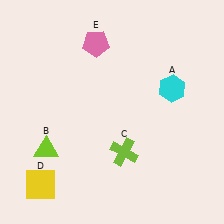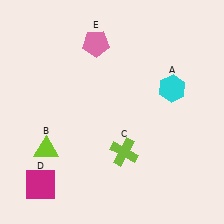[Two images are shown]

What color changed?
The square (D) changed from yellow in Image 1 to magenta in Image 2.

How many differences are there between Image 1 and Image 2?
There is 1 difference between the two images.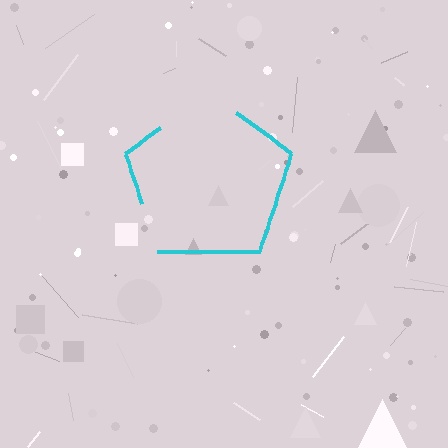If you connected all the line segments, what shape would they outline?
They would outline a pentagon.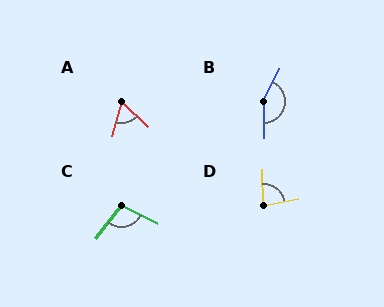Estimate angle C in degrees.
Approximately 101 degrees.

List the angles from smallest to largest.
A (62°), D (80°), C (101°), B (152°).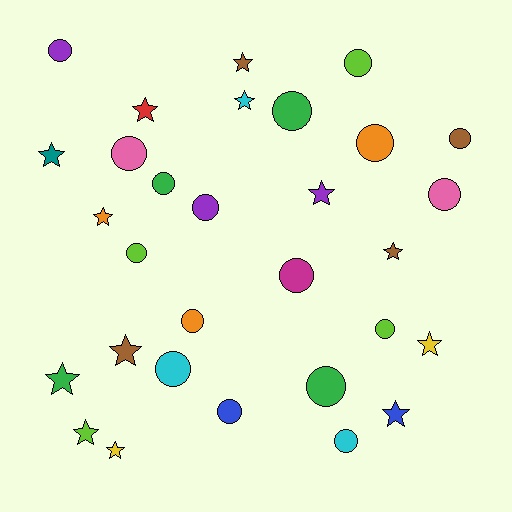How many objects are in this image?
There are 30 objects.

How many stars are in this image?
There are 13 stars.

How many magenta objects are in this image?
There is 1 magenta object.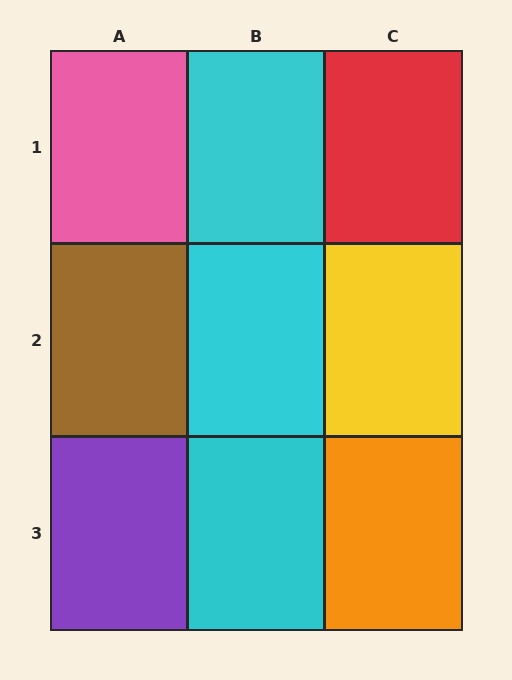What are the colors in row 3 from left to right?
Purple, cyan, orange.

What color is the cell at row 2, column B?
Cyan.